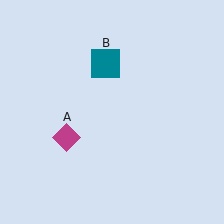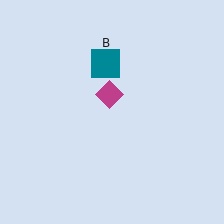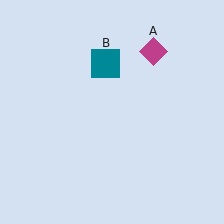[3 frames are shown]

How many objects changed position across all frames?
1 object changed position: magenta diamond (object A).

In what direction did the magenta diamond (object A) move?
The magenta diamond (object A) moved up and to the right.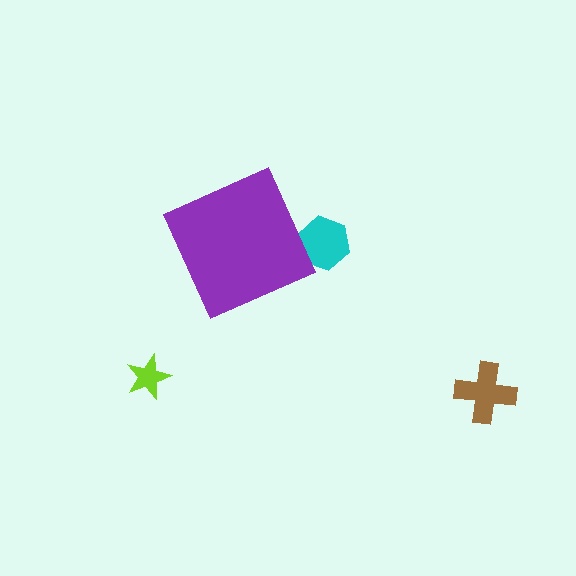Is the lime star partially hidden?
No, the lime star is fully visible.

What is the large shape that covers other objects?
A purple diamond.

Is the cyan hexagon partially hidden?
Yes, the cyan hexagon is partially hidden behind the purple diamond.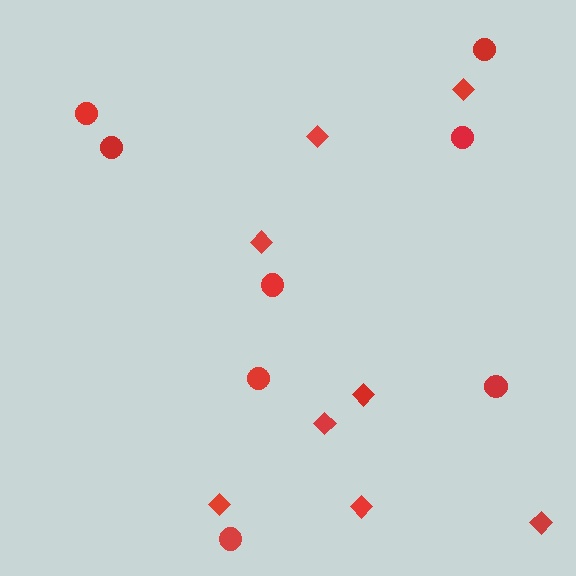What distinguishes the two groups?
There are 2 groups: one group of circles (8) and one group of diamonds (8).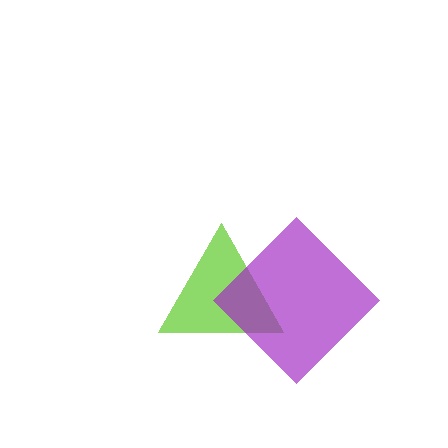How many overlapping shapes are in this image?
There are 2 overlapping shapes in the image.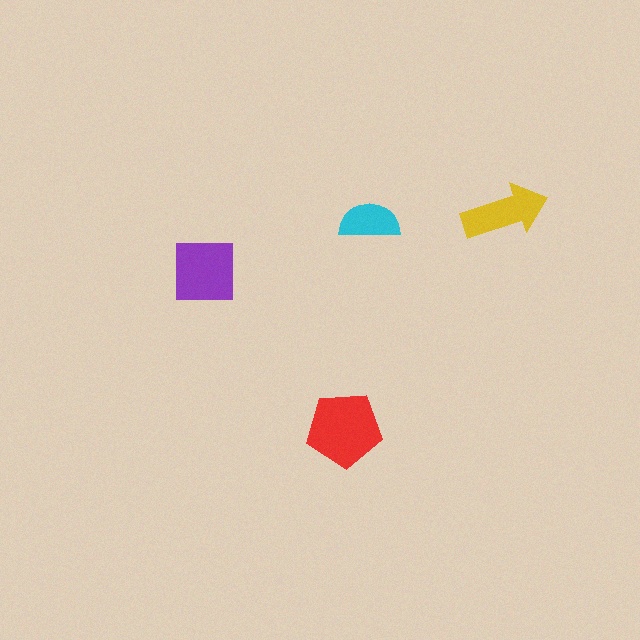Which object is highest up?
The yellow arrow is topmost.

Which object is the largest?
The red pentagon.